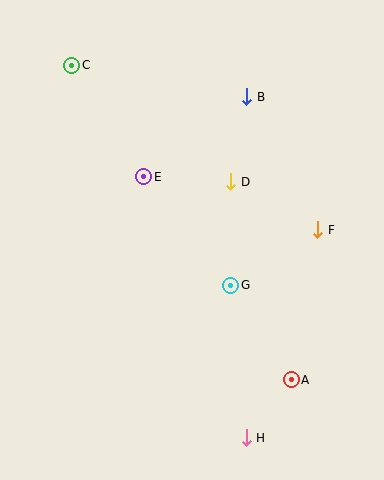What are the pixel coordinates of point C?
Point C is at (72, 65).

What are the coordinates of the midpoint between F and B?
The midpoint between F and B is at (282, 163).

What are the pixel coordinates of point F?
Point F is at (318, 230).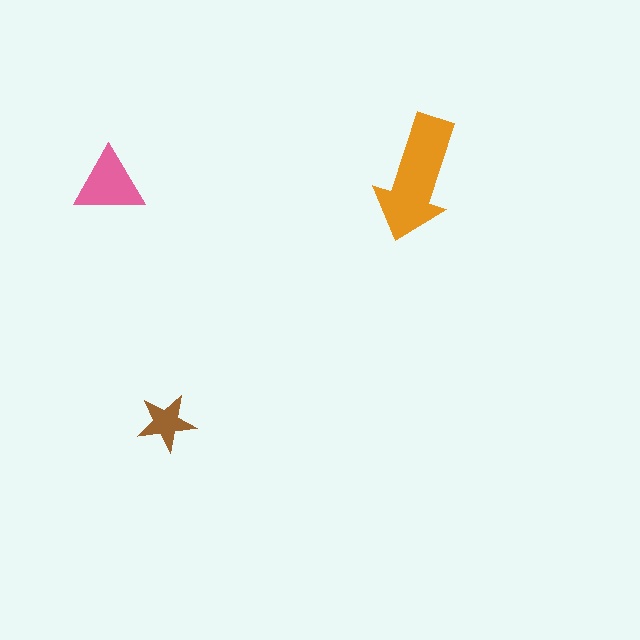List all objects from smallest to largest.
The brown star, the pink triangle, the orange arrow.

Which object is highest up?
The orange arrow is topmost.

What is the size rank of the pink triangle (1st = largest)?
2nd.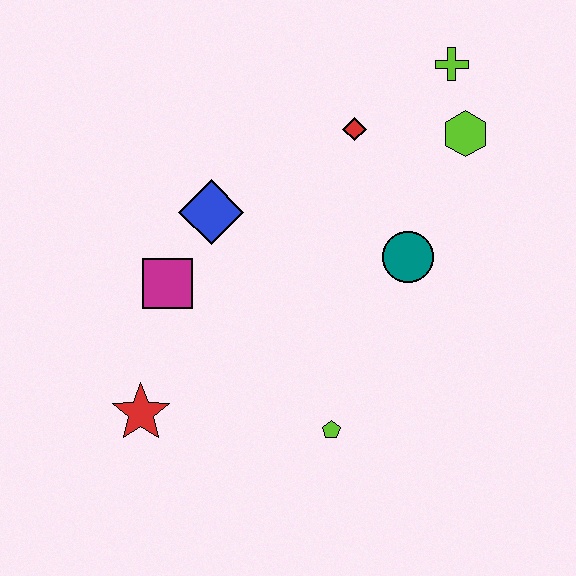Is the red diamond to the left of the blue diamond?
No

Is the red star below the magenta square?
Yes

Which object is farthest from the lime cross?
The red star is farthest from the lime cross.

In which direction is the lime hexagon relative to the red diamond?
The lime hexagon is to the right of the red diamond.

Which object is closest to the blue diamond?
The magenta square is closest to the blue diamond.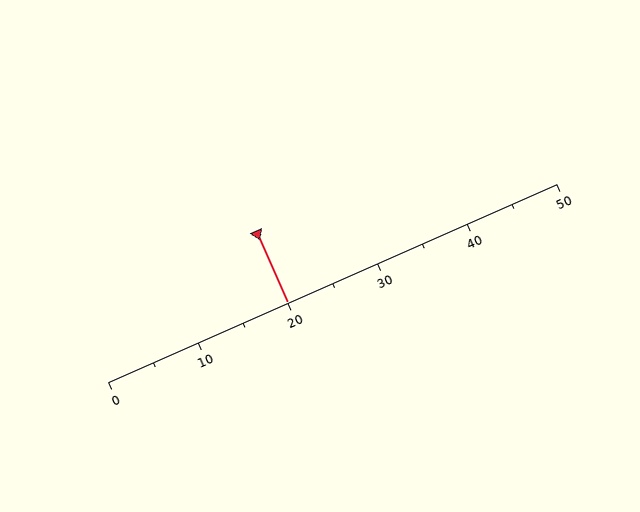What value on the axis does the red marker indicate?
The marker indicates approximately 20.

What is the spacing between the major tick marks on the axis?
The major ticks are spaced 10 apart.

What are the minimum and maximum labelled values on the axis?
The axis runs from 0 to 50.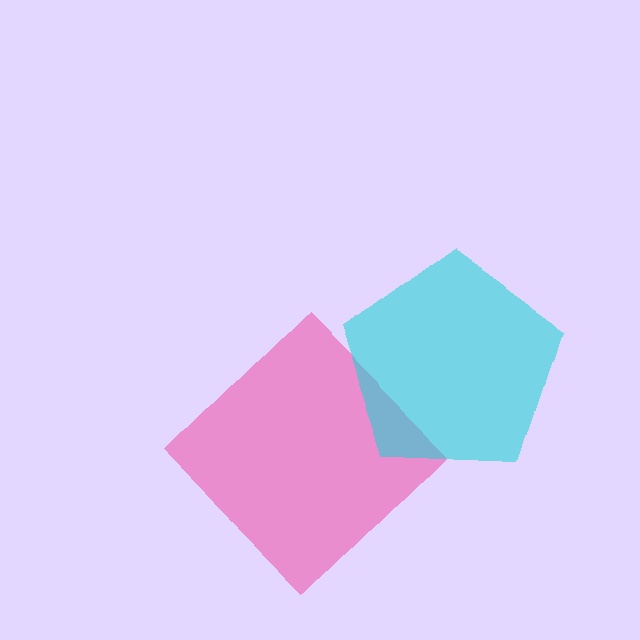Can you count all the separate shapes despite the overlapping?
Yes, there are 2 separate shapes.